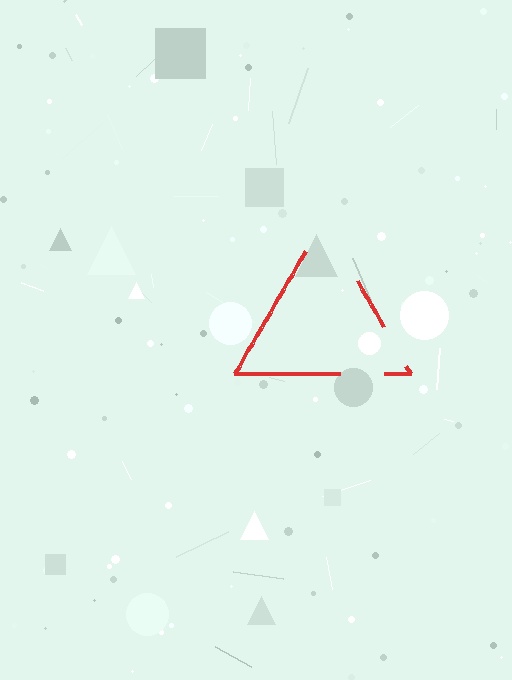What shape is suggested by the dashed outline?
The dashed outline suggests a triangle.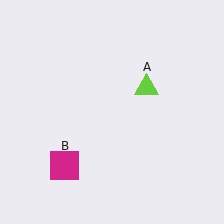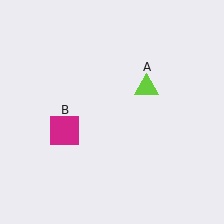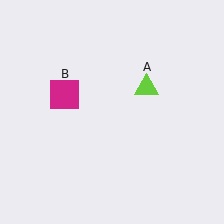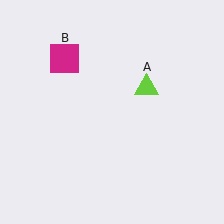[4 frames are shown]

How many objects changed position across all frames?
1 object changed position: magenta square (object B).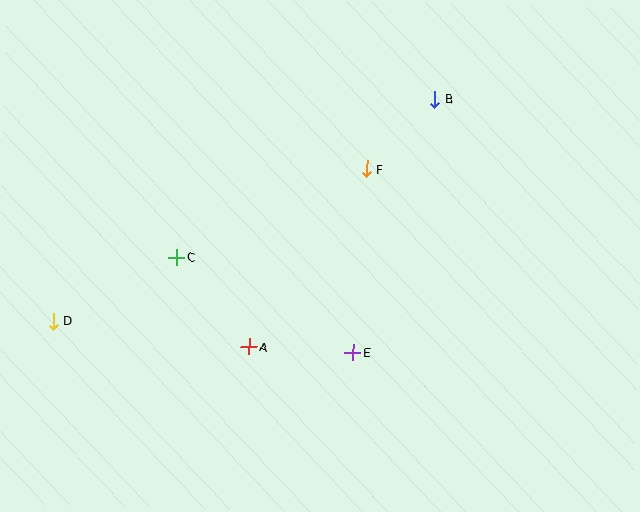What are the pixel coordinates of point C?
Point C is at (177, 257).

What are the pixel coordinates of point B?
Point B is at (435, 99).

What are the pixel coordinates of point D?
Point D is at (53, 321).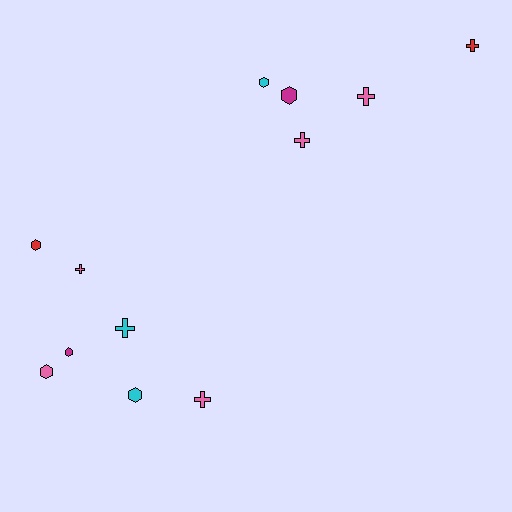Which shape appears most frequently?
Cross, with 6 objects.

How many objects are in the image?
There are 12 objects.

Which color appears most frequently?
Pink, with 5 objects.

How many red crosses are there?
There is 1 red cross.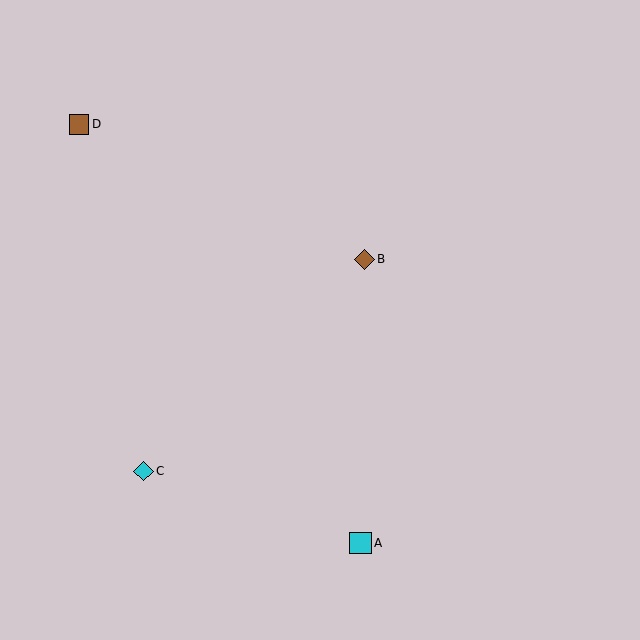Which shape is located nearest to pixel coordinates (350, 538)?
The cyan square (labeled A) at (360, 543) is nearest to that location.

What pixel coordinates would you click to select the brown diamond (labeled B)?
Click at (365, 259) to select the brown diamond B.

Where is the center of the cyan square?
The center of the cyan square is at (360, 543).